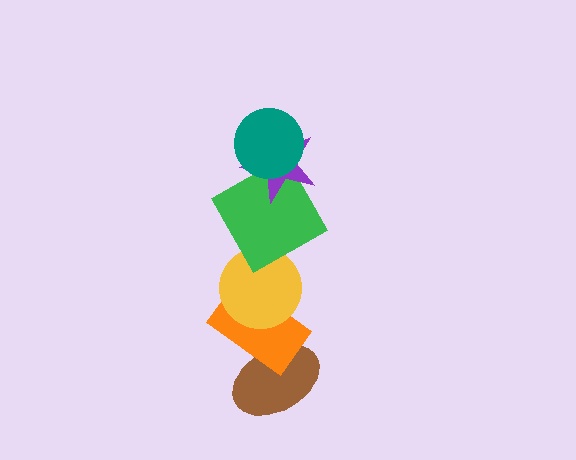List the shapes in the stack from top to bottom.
From top to bottom: the teal circle, the purple star, the green square, the yellow circle, the orange rectangle, the brown ellipse.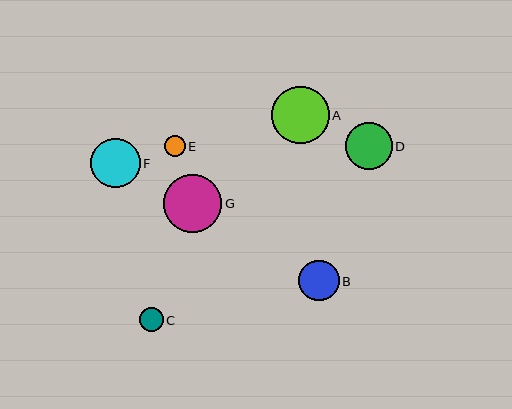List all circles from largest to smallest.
From largest to smallest: G, A, F, D, B, C, E.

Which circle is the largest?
Circle G is the largest with a size of approximately 58 pixels.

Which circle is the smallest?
Circle E is the smallest with a size of approximately 21 pixels.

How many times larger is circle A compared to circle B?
Circle A is approximately 1.4 times the size of circle B.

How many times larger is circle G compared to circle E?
Circle G is approximately 2.8 times the size of circle E.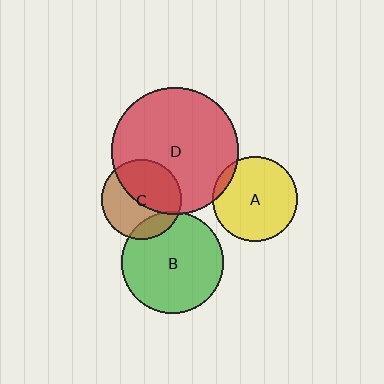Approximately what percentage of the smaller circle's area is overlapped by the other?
Approximately 15%.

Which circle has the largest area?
Circle D (red).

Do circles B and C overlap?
Yes.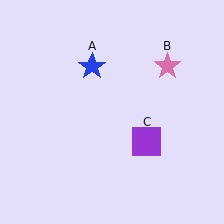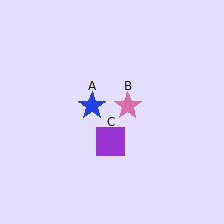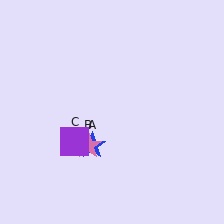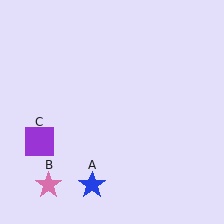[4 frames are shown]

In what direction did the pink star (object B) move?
The pink star (object B) moved down and to the left.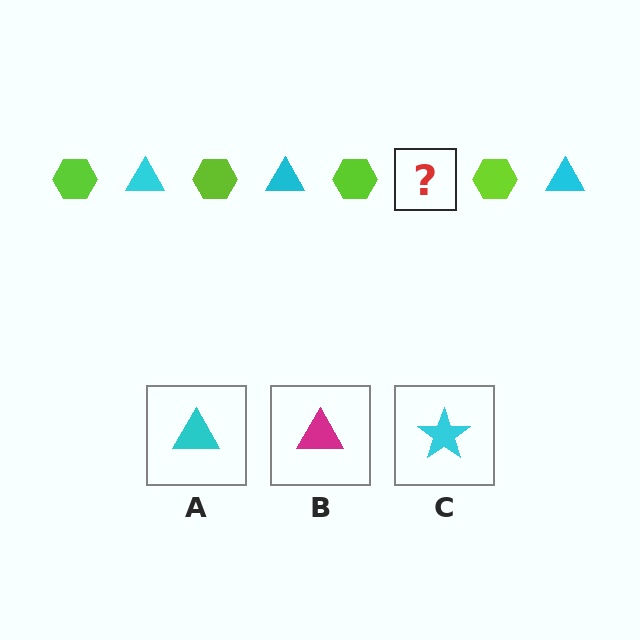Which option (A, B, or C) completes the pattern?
A.